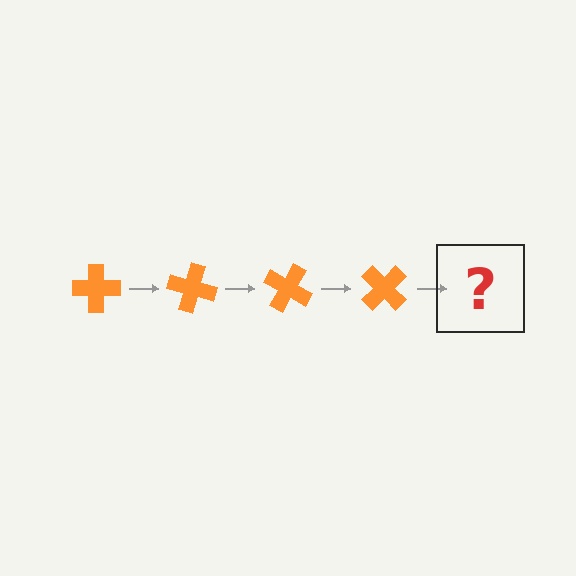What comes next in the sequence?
The next element should be an orange cross rotated 60 degrees.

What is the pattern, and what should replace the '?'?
The pattern is that the cross rotates 15 degrees each step. The '?' should be an orange cross rotated 60 degrees.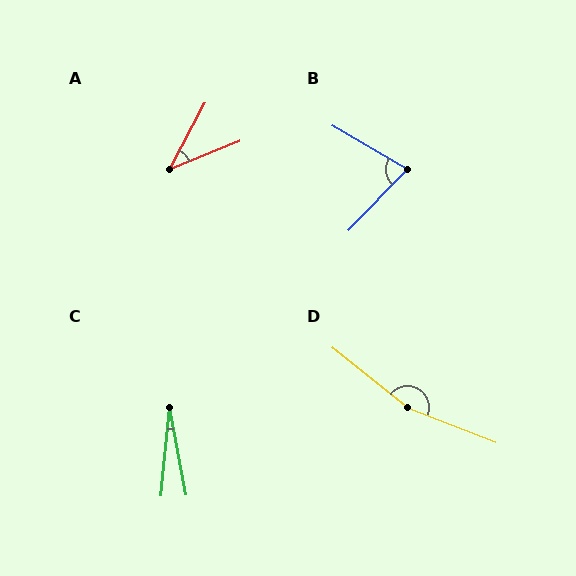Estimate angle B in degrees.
Approximately 76 degrees.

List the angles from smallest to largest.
C (17°), A (40°), B (76°), D (163°).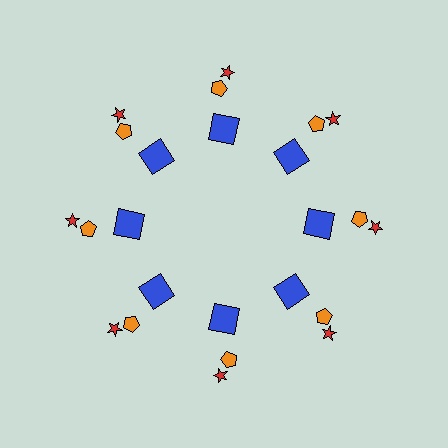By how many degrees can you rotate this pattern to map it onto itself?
The pattern maps onto itself every 45 degrees of rotation.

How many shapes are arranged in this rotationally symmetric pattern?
There are 24 shapes, arranged in 8 groups of 3.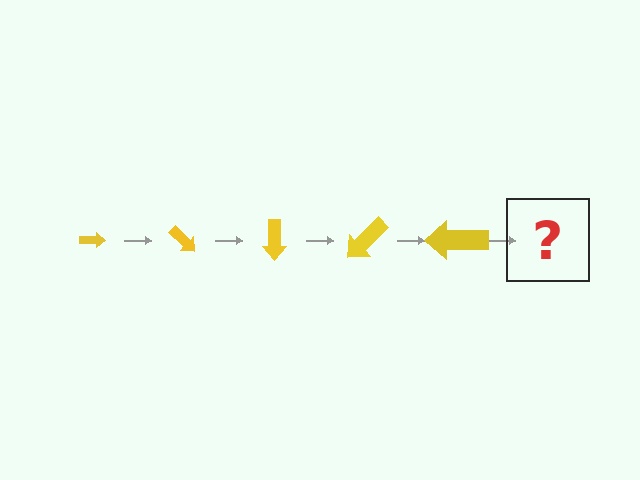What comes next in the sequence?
The next element should be an arrow, larger than the previous one and rotated 225 degrees from the start.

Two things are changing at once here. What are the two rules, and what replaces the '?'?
The two rules are that the arrow grows larger each step and it rotates 45 degrees each step. The '?' should be an arrow, larger than the previous one and rotated 225 degrees from the start.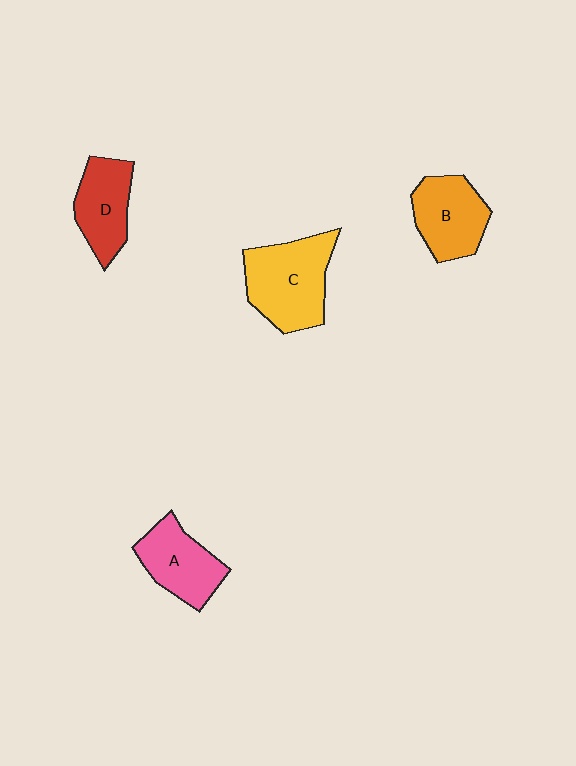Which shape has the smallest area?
Shape D (red).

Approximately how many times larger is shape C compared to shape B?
Approximately 1.4 times.